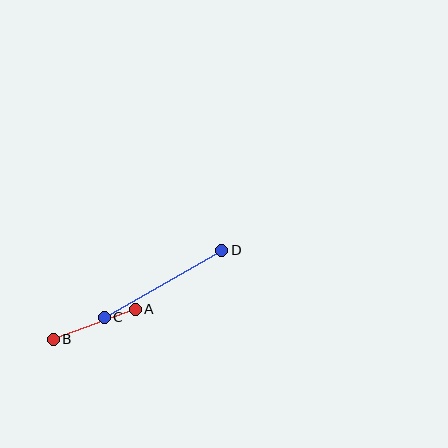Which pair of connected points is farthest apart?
Points C and D are farthest apart.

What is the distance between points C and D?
The distance is approximately 135 pixels.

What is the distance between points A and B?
The distance is approximately 88 pixels.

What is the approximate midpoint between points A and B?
The midpoint is at approximately (94, 324) pixels.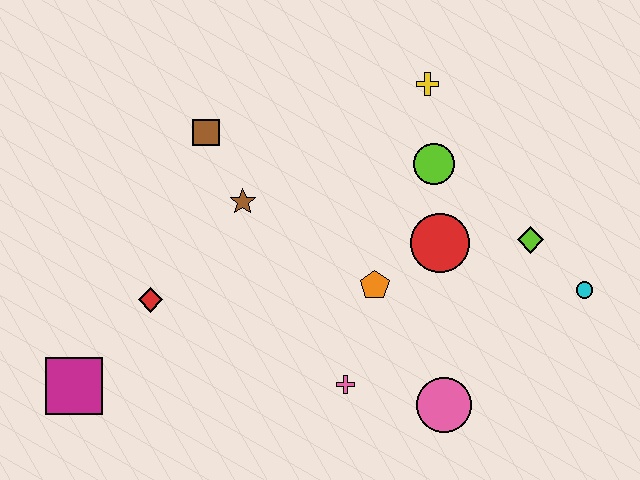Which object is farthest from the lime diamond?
The magenta square is farthest from the lime diamond.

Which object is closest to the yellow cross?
The lime circle is closest to the yellow cross.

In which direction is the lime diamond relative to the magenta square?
The lime diamond is to the right of the magenta square.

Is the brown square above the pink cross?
Yes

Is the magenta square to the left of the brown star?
Yes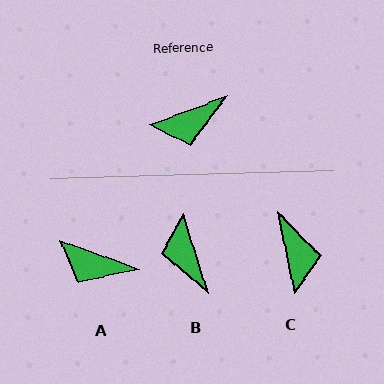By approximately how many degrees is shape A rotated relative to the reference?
Approximately 40 degrees clockwise.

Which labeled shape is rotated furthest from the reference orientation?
B, about 92 degrees away.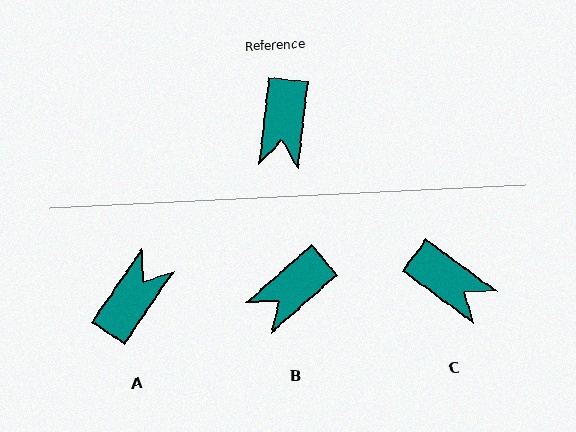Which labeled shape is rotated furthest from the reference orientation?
A, about 152 degrees away.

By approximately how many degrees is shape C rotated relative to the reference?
Approximately 60 degrees counter-clockwise.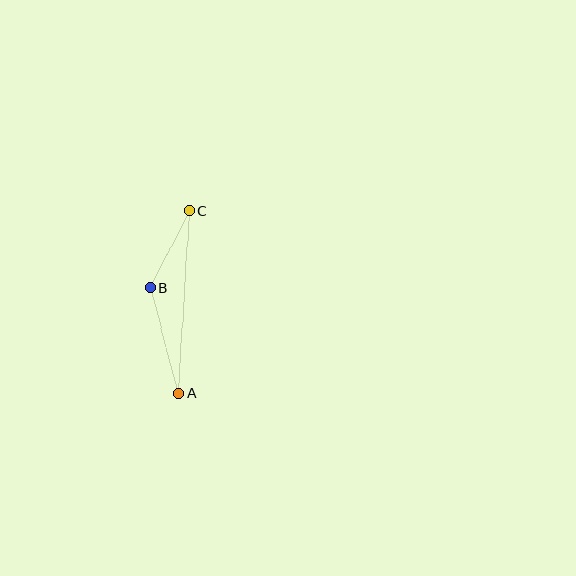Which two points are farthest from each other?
Points A and C are farthest from each other.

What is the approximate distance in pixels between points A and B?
The distance between A and B is approximately 109 pixels.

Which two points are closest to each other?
Points B and C are closest to each other.